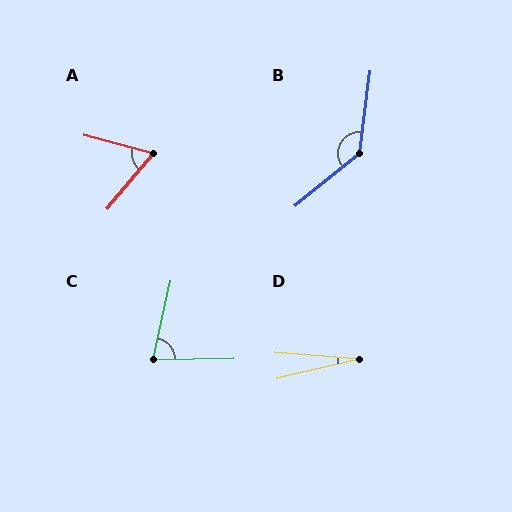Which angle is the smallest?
D, at approximately 18 degrees.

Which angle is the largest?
B, at approximately 136 degrees.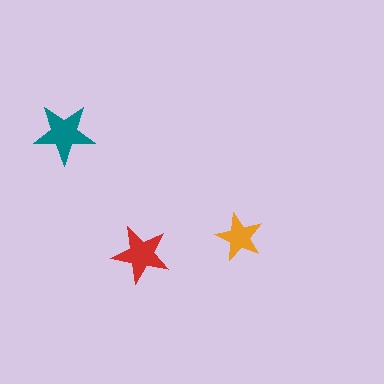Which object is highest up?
The teal star is topmost.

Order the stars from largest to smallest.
the teal one, the red one, the orange one.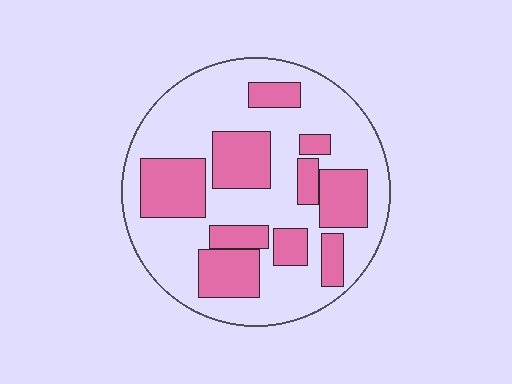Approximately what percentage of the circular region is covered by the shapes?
Approximately 35%.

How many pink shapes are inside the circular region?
10.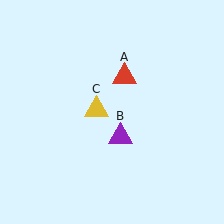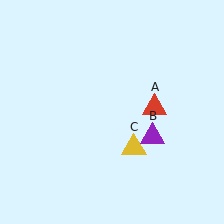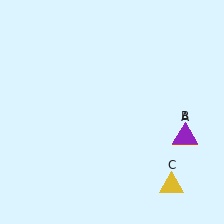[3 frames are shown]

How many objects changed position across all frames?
3 objects changed position: red triangle (object A), purple triangle (object B), yellow triangle (object C).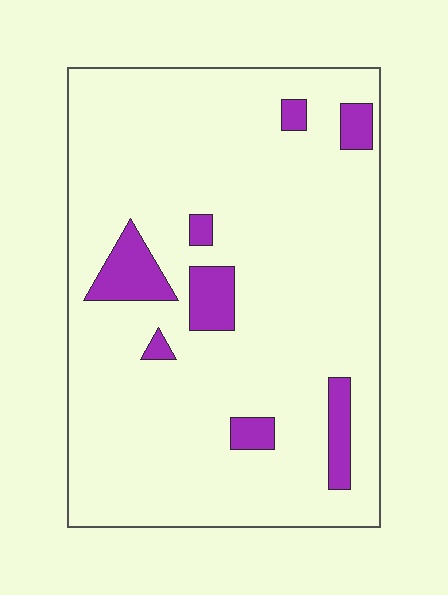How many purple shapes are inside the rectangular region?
8.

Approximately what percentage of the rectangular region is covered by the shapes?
Approximately 10%.